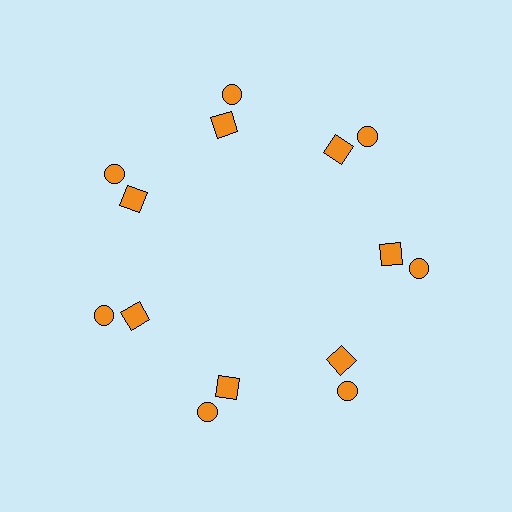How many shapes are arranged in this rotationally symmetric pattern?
There are 14 shapes, arranged in 7 groups of 2.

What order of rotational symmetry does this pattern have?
This pattern has 7-fold rotational symmetry.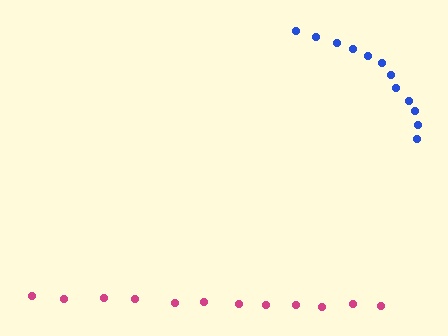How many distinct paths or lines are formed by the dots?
There are 2 distinct paths.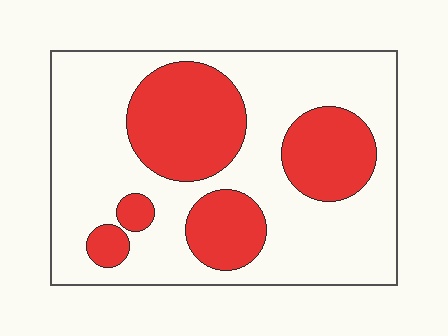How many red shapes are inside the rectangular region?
5.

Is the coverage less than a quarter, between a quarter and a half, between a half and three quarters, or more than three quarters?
Between a quarter and a half.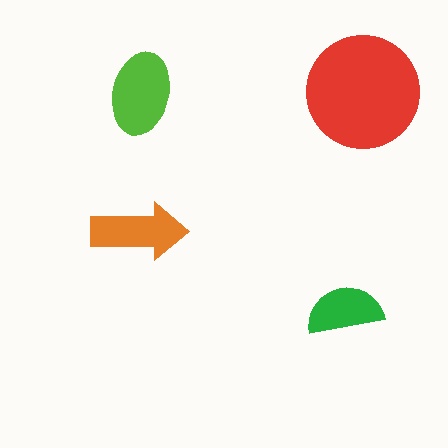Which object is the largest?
The red circle.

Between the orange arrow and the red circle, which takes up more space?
The red circle.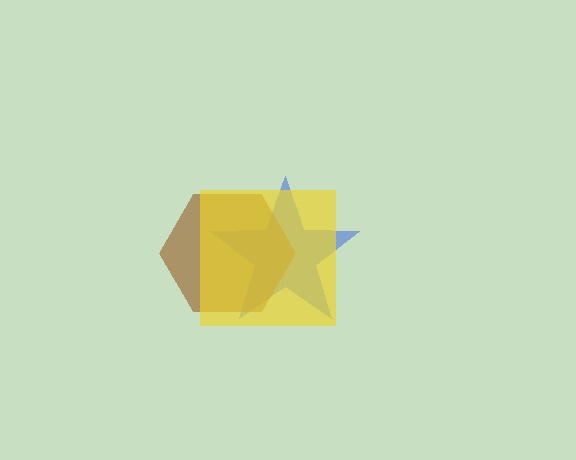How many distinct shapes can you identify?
There are 3 distinct shapes: a blue star, a brown hexagon, a yellow square.